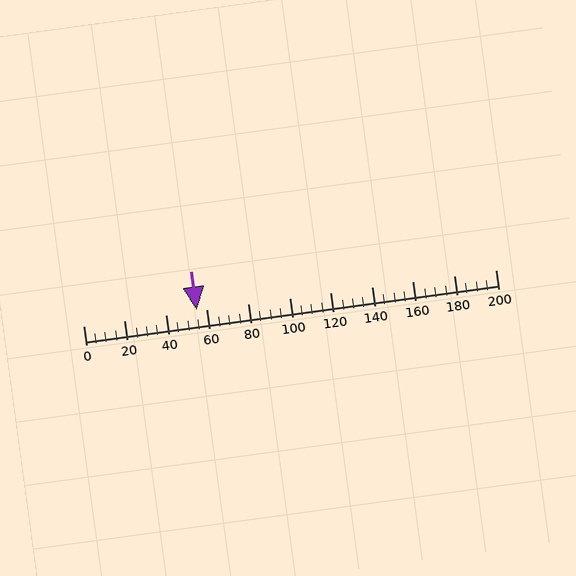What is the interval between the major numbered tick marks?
The major tick marks are spaced 20 units apart.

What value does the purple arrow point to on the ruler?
The purple arrow points to approximately 55.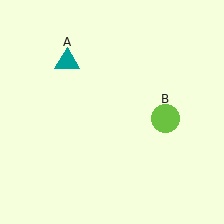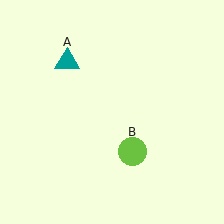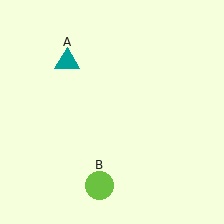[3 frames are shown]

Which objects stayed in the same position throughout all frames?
Teal triangle (object A) remained stationary.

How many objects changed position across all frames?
1 object changed position: lime circle (object B).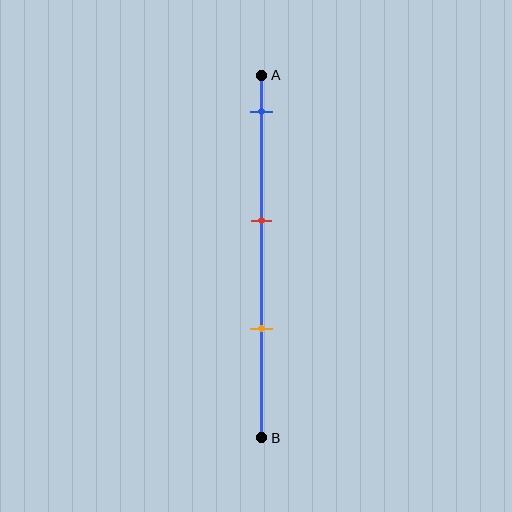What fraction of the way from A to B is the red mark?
The red mark is approximately 40% (0.4) of the way from A to B.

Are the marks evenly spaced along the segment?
Yes, the marks are approximately evenly spaced.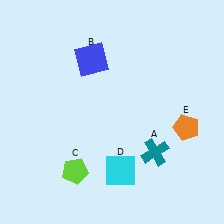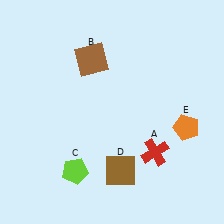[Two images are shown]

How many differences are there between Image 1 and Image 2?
There are 3 differences between the two images.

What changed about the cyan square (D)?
In Image 1, D is cyan. In Image 2, it changed to brown.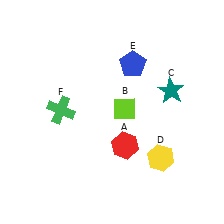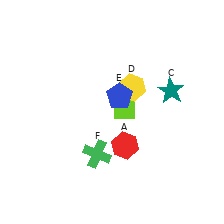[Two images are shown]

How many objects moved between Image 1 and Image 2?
3 objects moved between the two images.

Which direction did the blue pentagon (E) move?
The blue pentagon (E) moved down.